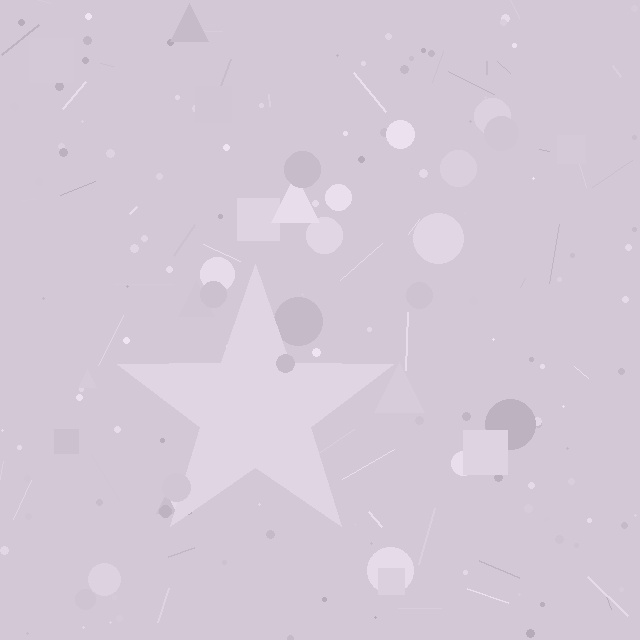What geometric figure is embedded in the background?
A star is embedded in the background.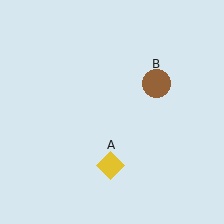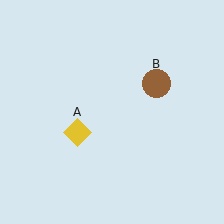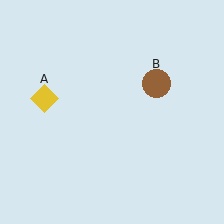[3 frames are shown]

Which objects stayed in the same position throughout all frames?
Brown circle (object B) remained stationary.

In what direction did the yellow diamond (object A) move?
The yellow diamond (object A) moved up and to the left.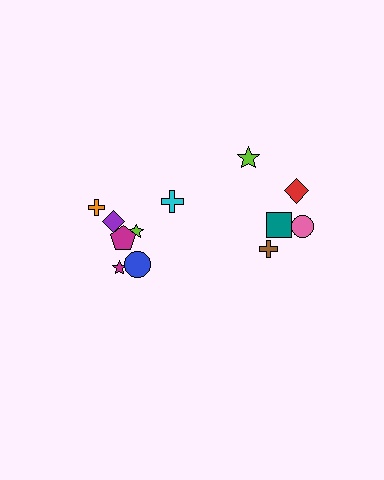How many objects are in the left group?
There are 7 objects.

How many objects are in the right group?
There are 5 objects.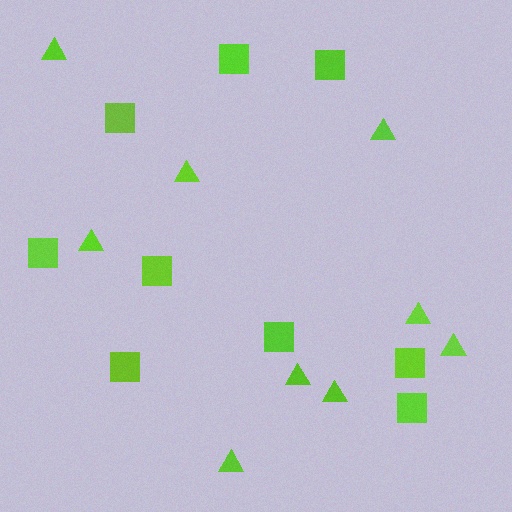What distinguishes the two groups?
There are 2 groups: one group of squares (9) and one group of triangles (9).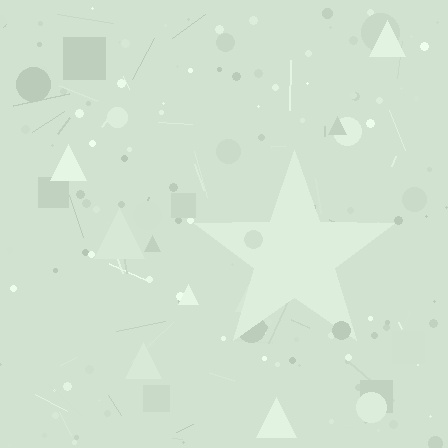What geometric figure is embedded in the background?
A star is embedded in the background.